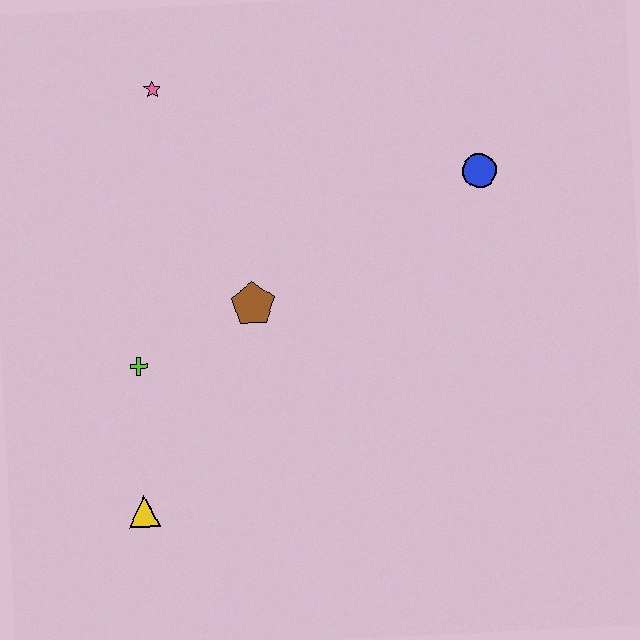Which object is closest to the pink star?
The brown pentagon is closest to the pink star.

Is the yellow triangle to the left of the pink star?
Yes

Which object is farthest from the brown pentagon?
The blue circle is farthest from the brown pentagon.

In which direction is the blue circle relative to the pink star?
The blue circle is to the right of the pink star.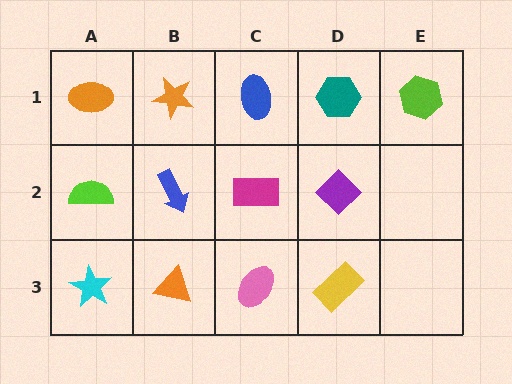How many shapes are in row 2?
4 shapes.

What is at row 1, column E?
A lime hexagon.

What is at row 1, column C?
A blue ellipse.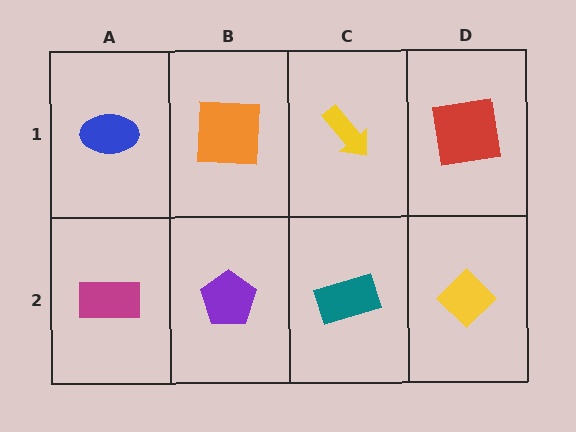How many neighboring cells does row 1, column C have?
3.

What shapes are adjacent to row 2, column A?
A blue ellipse (row 1, column A), a purple pentagon (row 2, column B).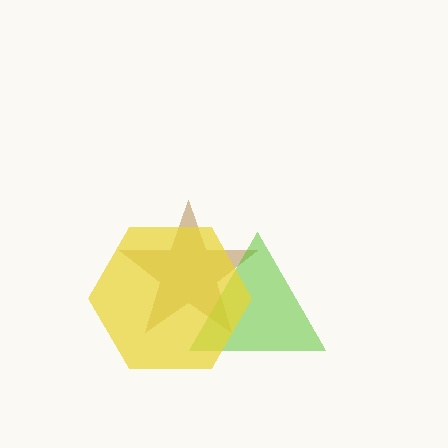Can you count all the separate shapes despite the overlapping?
Yes, there are 3 separate shapes.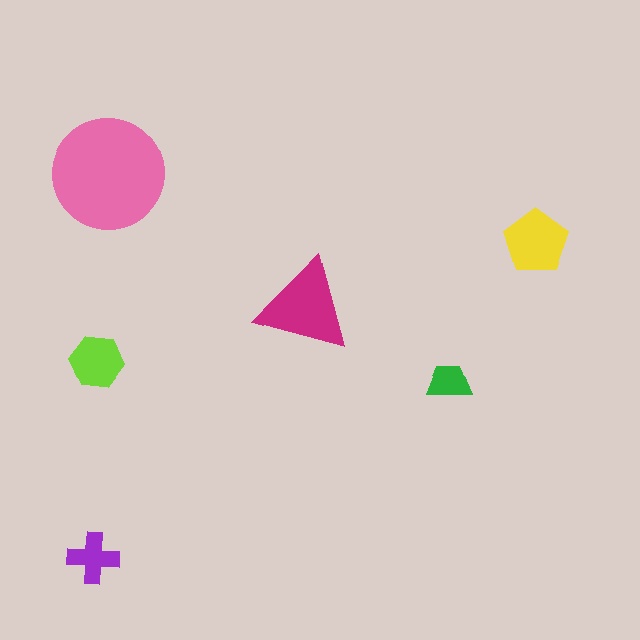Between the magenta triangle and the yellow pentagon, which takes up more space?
The magenta triangle.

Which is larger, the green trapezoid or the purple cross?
The purple cross.